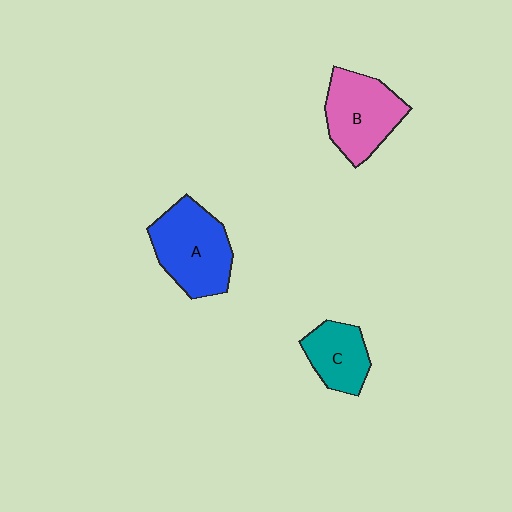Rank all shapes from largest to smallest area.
From largest to smallest: A (blue), B (pink), C (teal).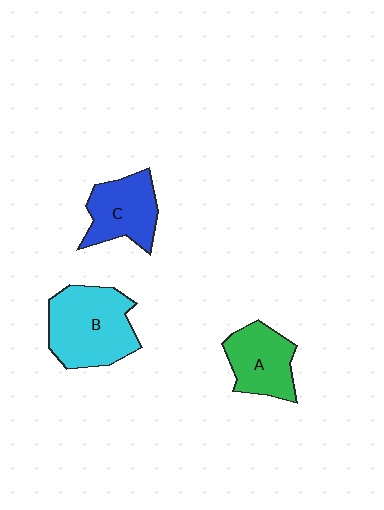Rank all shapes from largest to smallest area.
From largest to smallest: B (cyan), C (blue), A (green).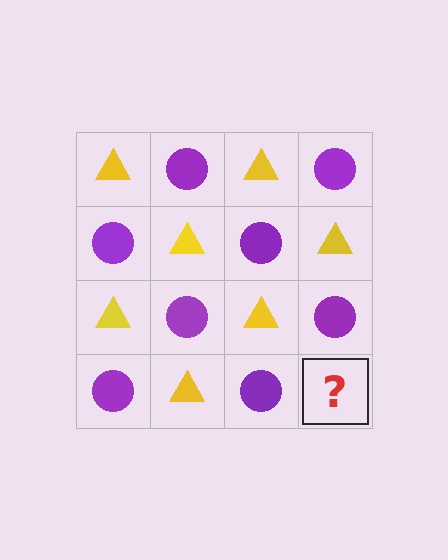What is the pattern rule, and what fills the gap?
The rule is that it alternates yellow triangle and purple circle in a checkerboard pattern. The gap should be filled with a yellow triangle.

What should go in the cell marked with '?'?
The missing cell should contain a yellow triangle.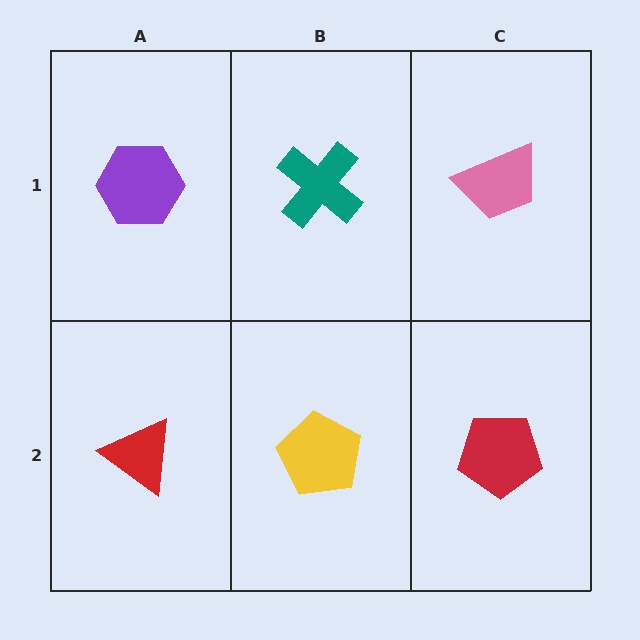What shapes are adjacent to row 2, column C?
A pink trapezoid (row 1, column C), a yellow pentagon (row 2, column B).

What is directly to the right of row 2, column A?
A yellow pentagon.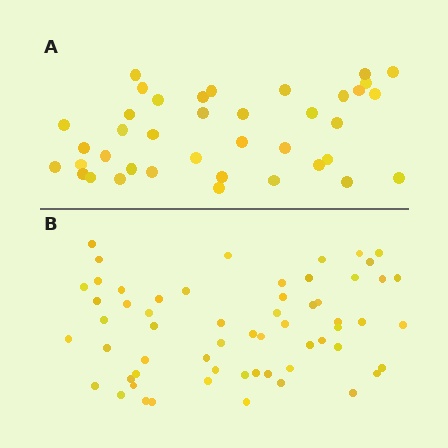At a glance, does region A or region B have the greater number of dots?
Region B (the bottom region) has more dots.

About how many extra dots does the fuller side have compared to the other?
Region B has approximately 20 more dots than region A.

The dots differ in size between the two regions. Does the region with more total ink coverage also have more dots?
No. Region A has more total ink coverage because its dots are larger, but region B actually contains more individual dots. Total area can be misleading — the number of items is what matters here.